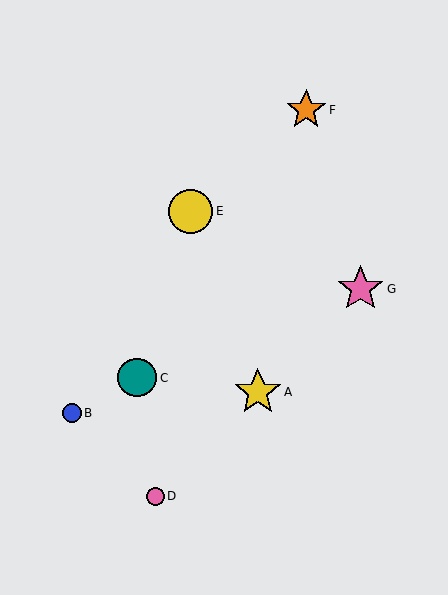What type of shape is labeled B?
Shape B is a blue circle.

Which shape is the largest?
The yellow star (labeled A) is the largest.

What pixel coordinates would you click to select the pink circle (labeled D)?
Click at (155, 496) to select the pink circle D.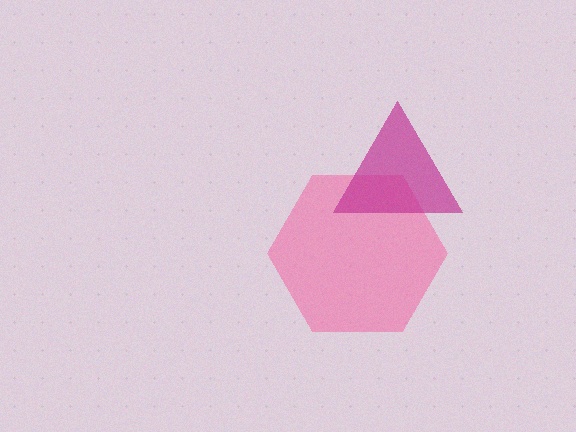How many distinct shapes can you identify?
There are 2 distinct shapes: a pink hexagon, a magenta triangle.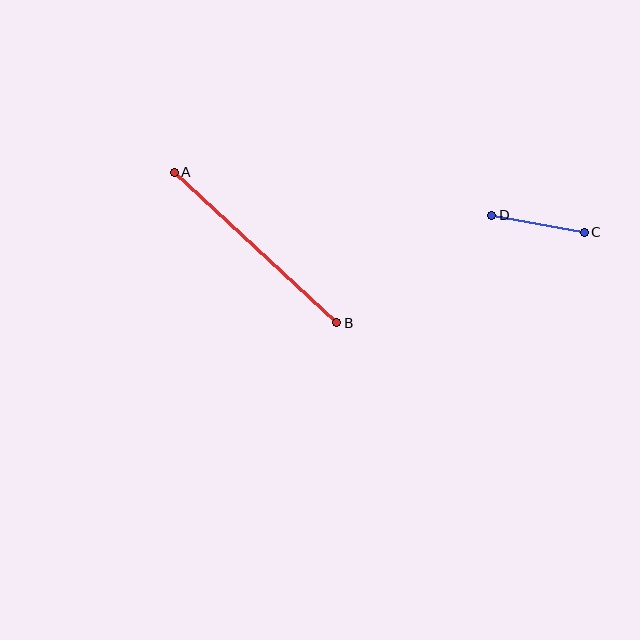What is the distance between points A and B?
The distance is approximately 222 pixels.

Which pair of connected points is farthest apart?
Points A and B are farthest apart.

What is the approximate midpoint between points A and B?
The midpoint is at approximately (256, 247) pixels.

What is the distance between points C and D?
The distance is approximately 94 pixels.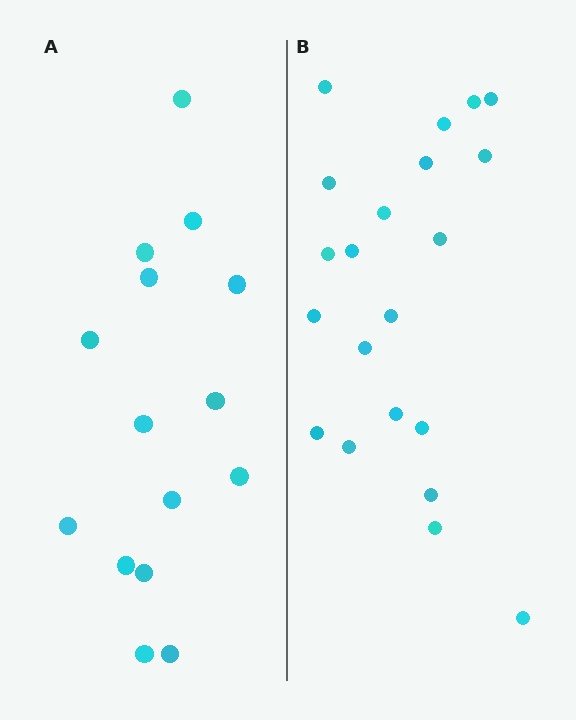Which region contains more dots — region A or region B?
Region B (the right region) has more dots.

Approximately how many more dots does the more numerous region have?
Region B has about 6 more dots than region A.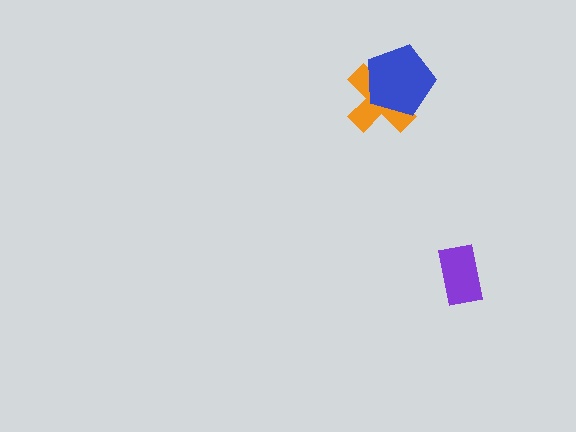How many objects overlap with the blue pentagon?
1 object overlaps with the blue pentagon.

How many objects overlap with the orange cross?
1 object overlaps with the orange cross.